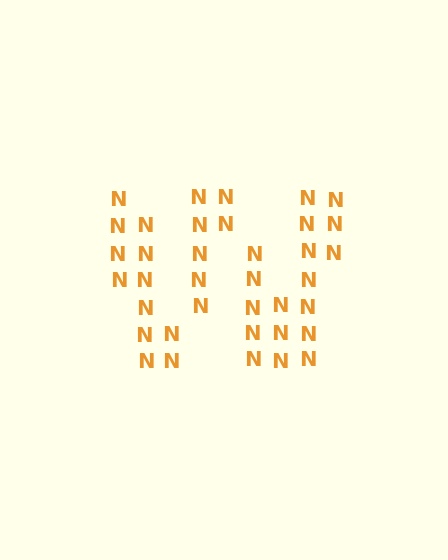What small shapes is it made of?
It is made of small letter N's.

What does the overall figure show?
The overall figure shows the letter W.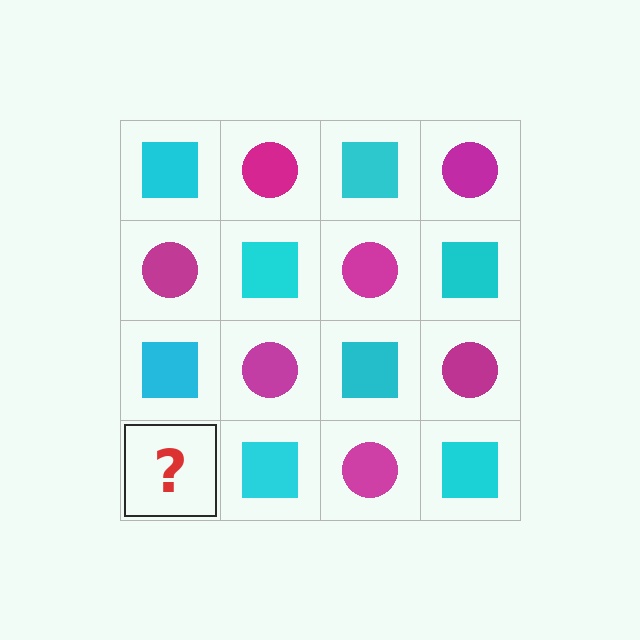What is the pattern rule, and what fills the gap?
The rule is that it alternates cyan square and magenta circle in a checkerboard pattern. The gap should be filled with a magenta circle.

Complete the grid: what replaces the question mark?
The question mark should be replaced with a magenta circle.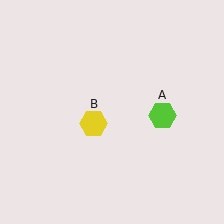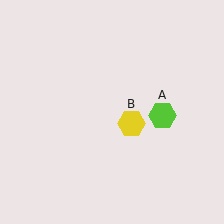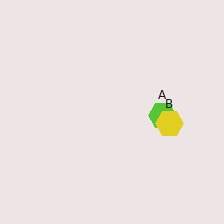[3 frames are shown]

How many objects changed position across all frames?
1 object changed position: yellow hexagon (object B).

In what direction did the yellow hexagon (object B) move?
The yellow hexagon (object B) moved right.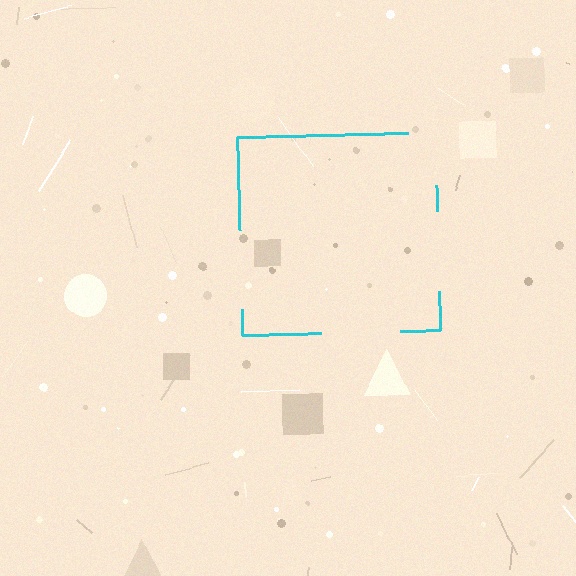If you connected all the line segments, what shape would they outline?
They would outline a square.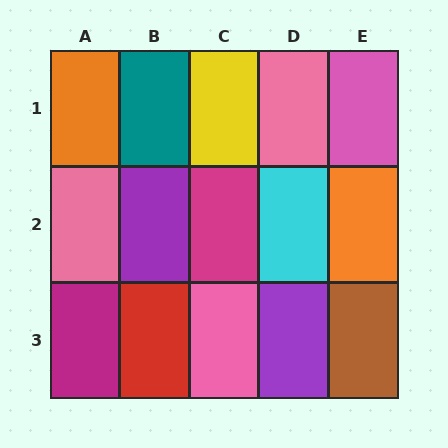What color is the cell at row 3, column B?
Red.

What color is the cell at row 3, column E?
Brown.